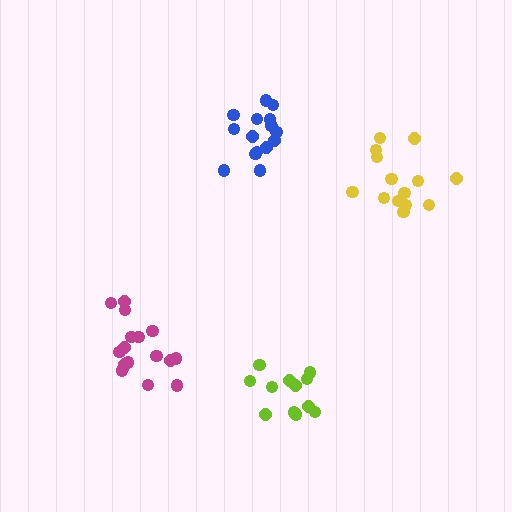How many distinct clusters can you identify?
There are 4 distinct clusters.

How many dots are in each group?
Group 1: 15 dots, Group 2: 17 dots, Group 3: 14 dots, Group 4: 12 dots (58 total).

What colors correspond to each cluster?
The clusters are colored: blue, magenta, yellow, lime.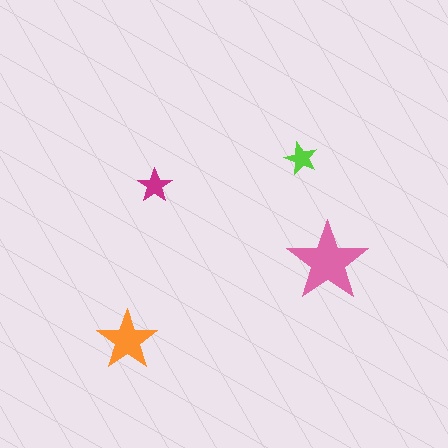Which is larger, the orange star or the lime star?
The orange one.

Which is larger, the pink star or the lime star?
The pink one.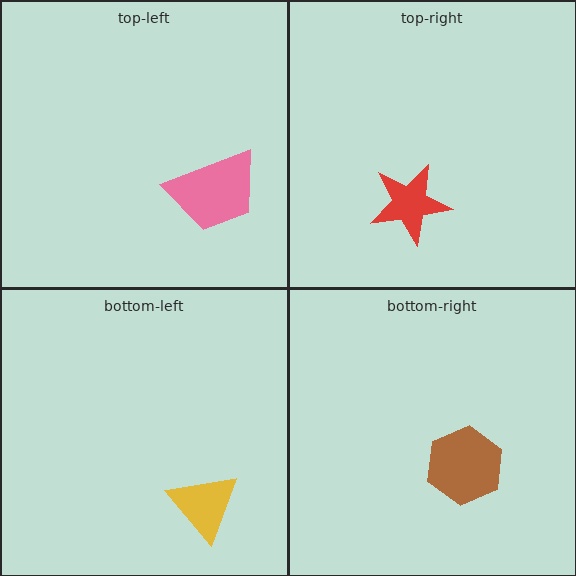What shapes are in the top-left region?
The pink trapezoid.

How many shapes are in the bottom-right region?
1.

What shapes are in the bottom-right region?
The brown hexagon.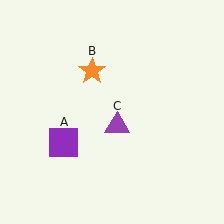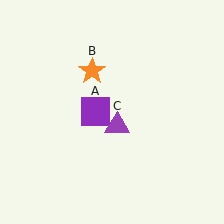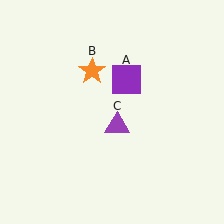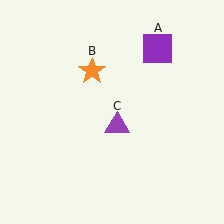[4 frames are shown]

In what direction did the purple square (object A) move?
The purple square (object A) moved up and to the right.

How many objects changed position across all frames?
1 object changed position: purple square (object A).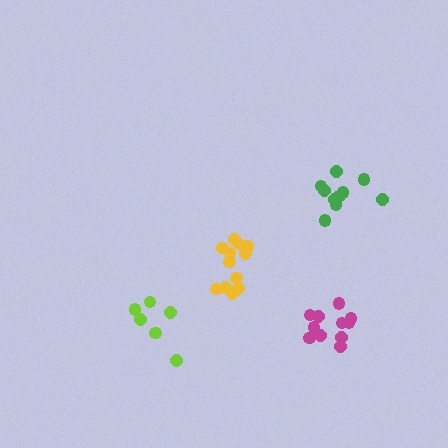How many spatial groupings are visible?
There are 4 spatial groupings.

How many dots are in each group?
Group 1: 6 dots, Group 2: 10 dots, Group 3: 11 dots, Group 4: 12 dots (39 total).